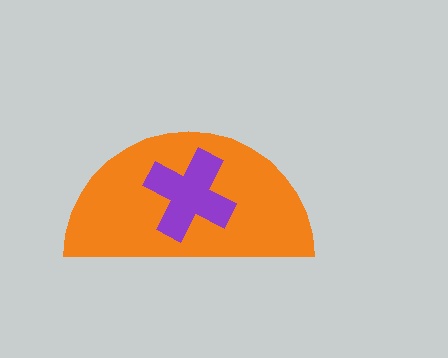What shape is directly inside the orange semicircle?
The purple cross.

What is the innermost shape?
The purple cross.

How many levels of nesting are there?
2.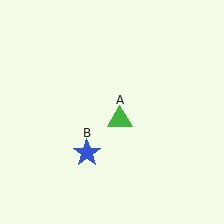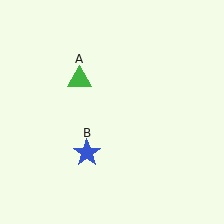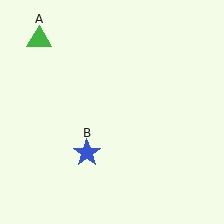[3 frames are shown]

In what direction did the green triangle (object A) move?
The green triangle (object A) moved up and to the left.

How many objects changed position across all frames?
1 object changed position: green triangle (object A).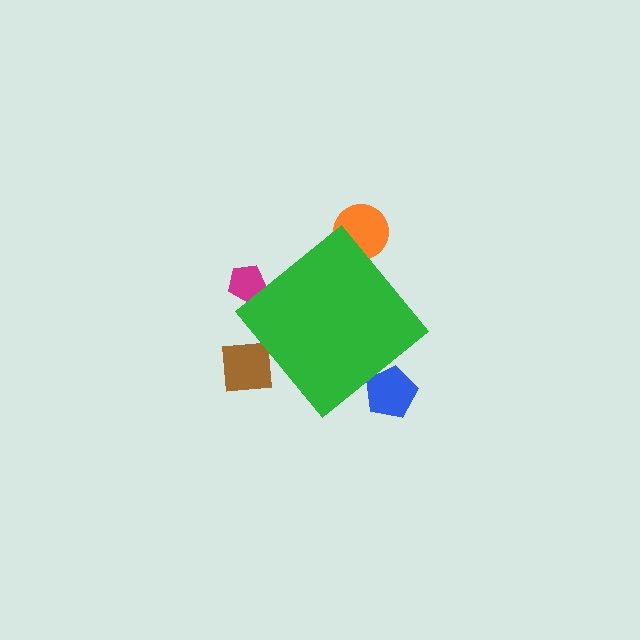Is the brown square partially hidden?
Yes, the brown square is partially hidden behind the green diamond.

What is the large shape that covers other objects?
A green diamond.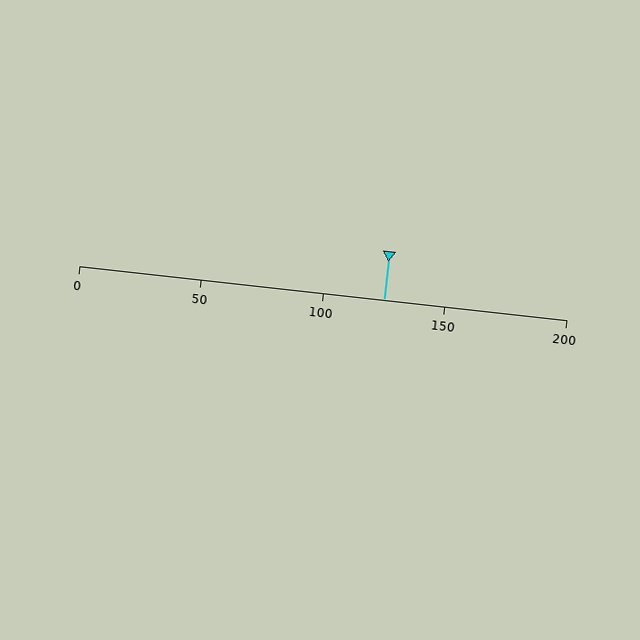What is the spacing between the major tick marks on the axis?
The major ticks are spaced 50 apart.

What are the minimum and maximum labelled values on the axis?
The axis runs from 0 to 200.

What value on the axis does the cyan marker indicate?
The marker indicates approximately 125.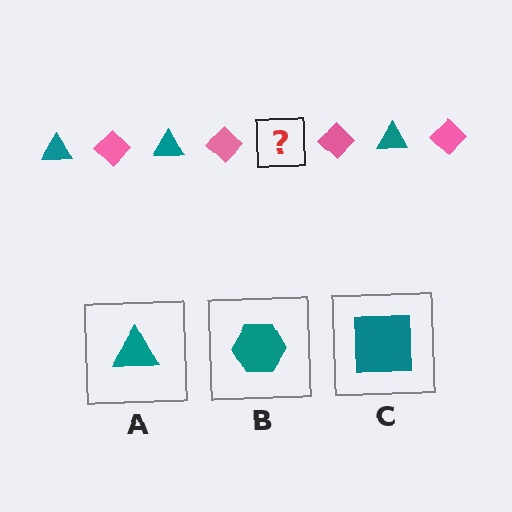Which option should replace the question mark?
Option A.